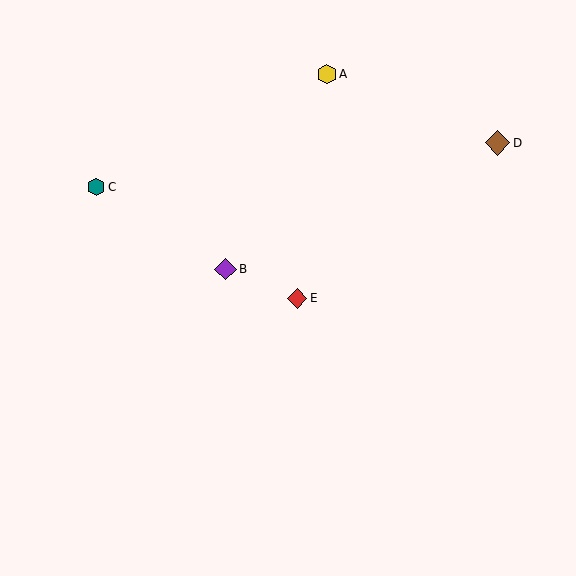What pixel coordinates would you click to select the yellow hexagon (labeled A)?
Click at (327, 74) to select the yellow hexagon A.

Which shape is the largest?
The brown diamond (labeled D) is the largest.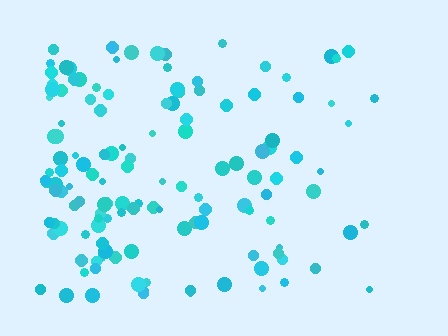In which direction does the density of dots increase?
From right to left, with the left side densest.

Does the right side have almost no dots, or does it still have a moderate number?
Still a moderate number, just noticeably fewer than the left.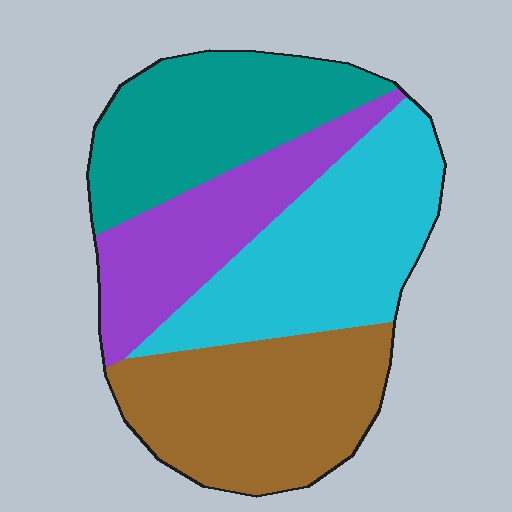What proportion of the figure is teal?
Teal covers roughly 25% of the figure.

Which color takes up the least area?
Purple, at roughly 20%.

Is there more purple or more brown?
Brown.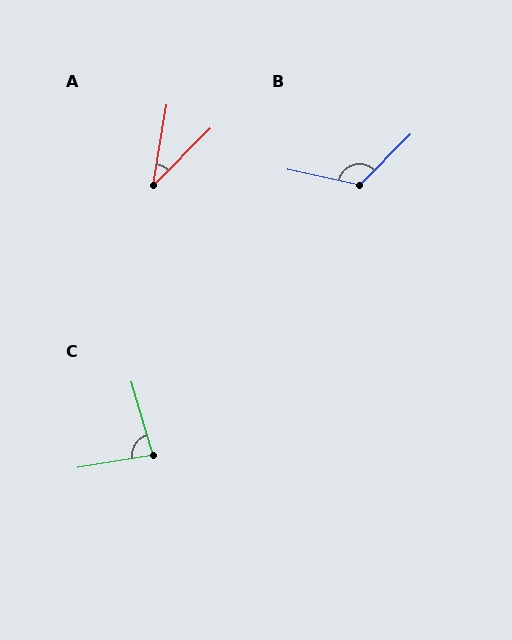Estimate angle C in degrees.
Approximately 83 degrees.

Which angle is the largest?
B, at approximately 122 degrees.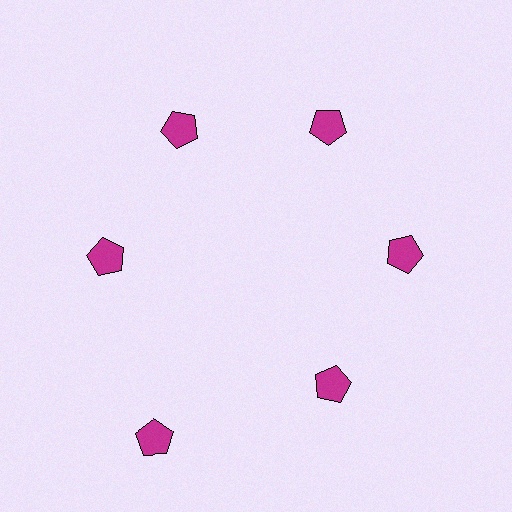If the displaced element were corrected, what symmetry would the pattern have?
It would have 6-fold rotational symmetry — the pattern would map onto itself every 60 degrees.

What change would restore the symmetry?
The symmetry would be restored by moving it inward, back onto the ring so that all 6 pentagons sit at equal angles and equal distance from the center.